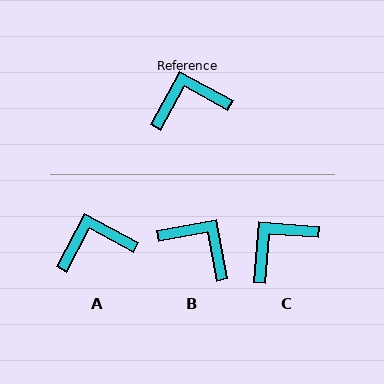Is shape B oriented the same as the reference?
No, it is off by about 51 degrees.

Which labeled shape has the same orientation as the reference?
A.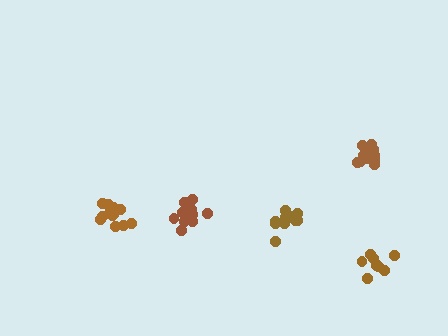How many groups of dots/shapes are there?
There are 5 groups.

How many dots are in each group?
Group 1: 13 dots, Group 2: 13 dots, Group 3: 9 dots, Group 4: 13 dots, Group 5: 11 dots (59 total).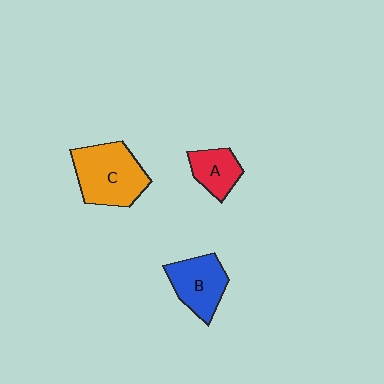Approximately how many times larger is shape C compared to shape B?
Approximately 1.4 times.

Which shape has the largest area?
Shape C (orange).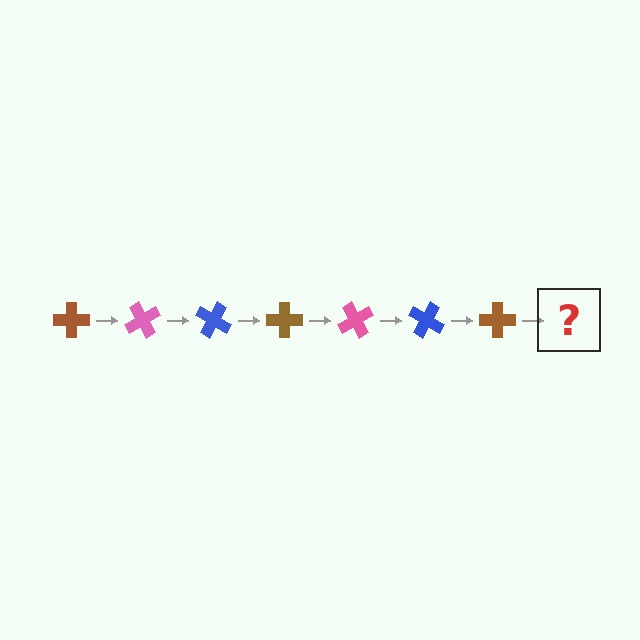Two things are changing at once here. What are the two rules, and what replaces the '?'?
The two rules are that it rotates 60 degrees each step and the color cycles through brown, pink, and blue. The '?' should be a pink cross, rotated 420 degrees from the start.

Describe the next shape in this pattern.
It should be a pink cross, rotated 420 degrees from the start.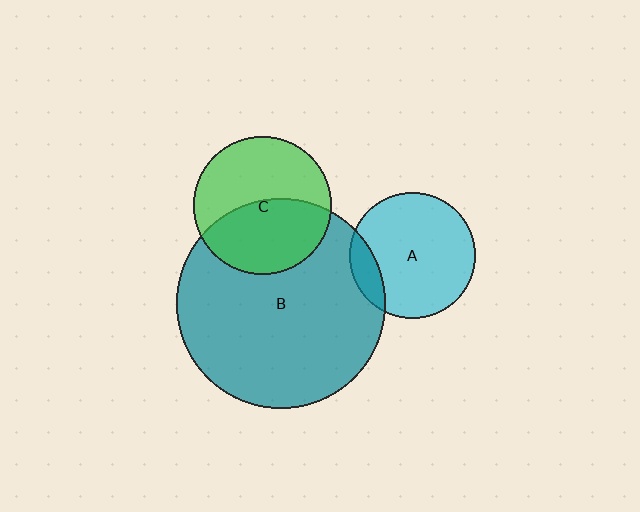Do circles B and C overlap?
Yes.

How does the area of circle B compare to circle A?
Approximately 2.8 times.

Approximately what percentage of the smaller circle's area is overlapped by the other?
Approximately 50%.